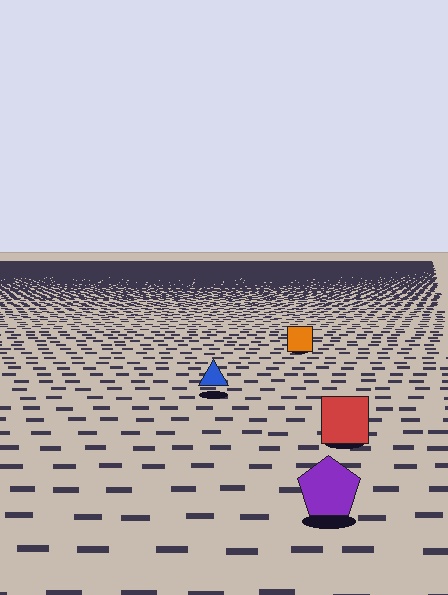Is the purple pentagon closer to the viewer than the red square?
Yes. The purple pentagon is closer — you can tell from the texture gradient: the ground texture is coarser near it.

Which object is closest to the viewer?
The purple pentagon is closest. The texture marks near it are larger and more spread out.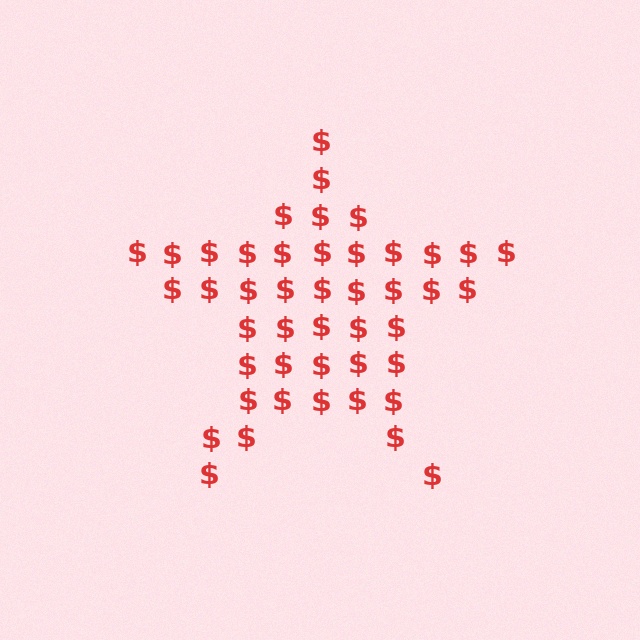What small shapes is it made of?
It is made of small dollar signs.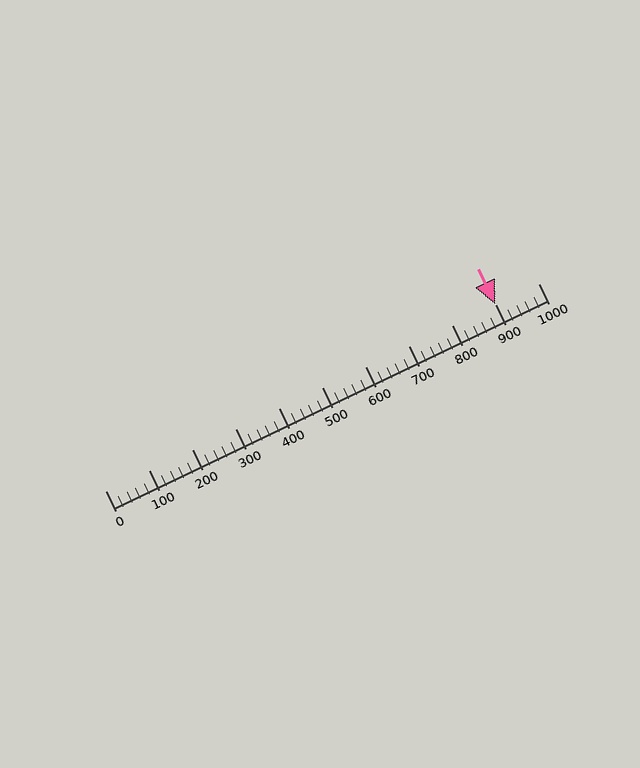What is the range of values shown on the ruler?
The ruler shows values from 0 to 1000.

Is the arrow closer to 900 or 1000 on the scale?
The arrow is closer to 900.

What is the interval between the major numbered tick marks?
The major tick marks are spaced 100 units apart.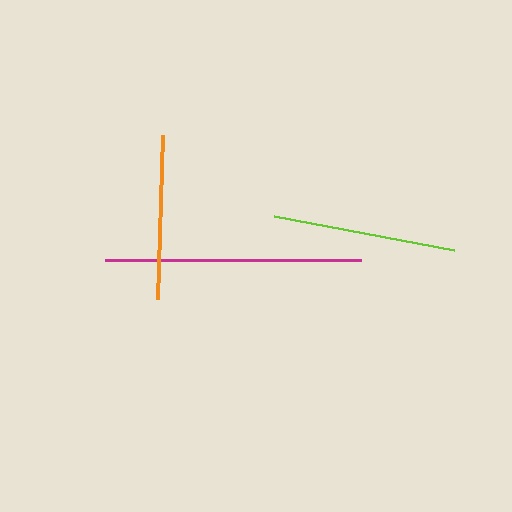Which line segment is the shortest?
The orange line is the shortest at approximately 163 pixels.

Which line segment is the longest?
The magenta line is the longest at approximately 256 pixels.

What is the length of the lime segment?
The lime segment is approximately 184 pixels long.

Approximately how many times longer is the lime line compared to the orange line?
The lime line is approximately 1.1 times the length of the orange line.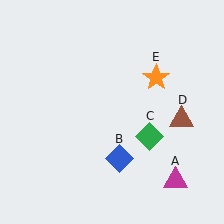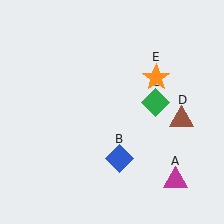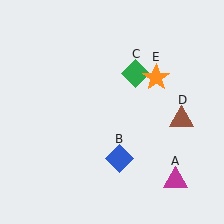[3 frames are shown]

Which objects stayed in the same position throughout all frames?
Magenta triangle (object A) and blue diamond (object B) and brown triangle (object D) and orange star (object E) remained stationary.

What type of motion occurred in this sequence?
The green diamond (object C) rotated counterclockwise around the center of the scene.